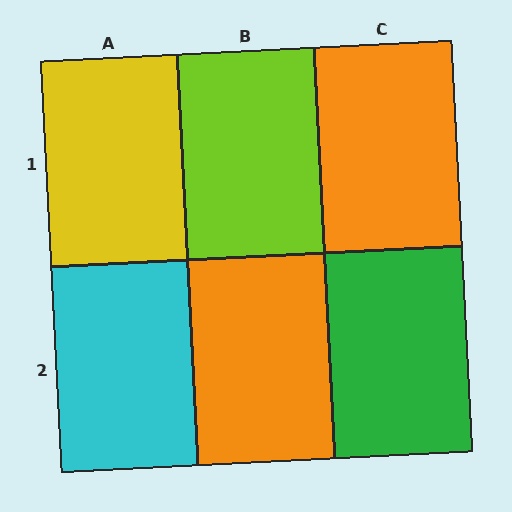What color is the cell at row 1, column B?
Lime.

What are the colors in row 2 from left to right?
Cyan, orange, green.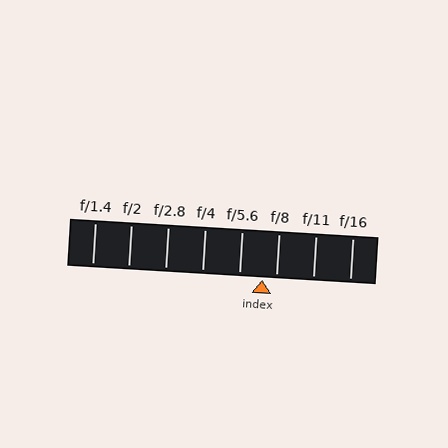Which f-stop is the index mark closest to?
The index mark is closest to f/8.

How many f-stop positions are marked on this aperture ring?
There are 8 f-stop positions marked.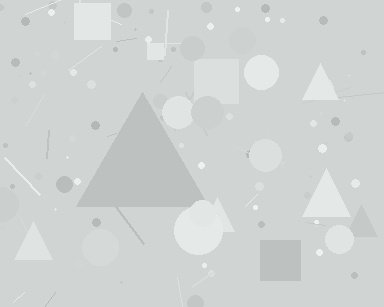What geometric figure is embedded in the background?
A triangle is embedded in the background.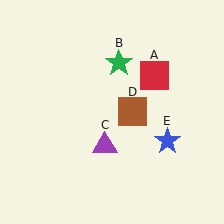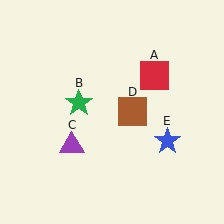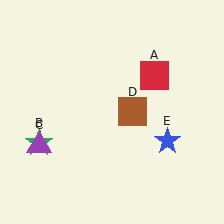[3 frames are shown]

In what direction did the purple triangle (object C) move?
The purple triangle (object C) moved left.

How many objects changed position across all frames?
2 objects changed position: green star (object B), purple triangle (object C).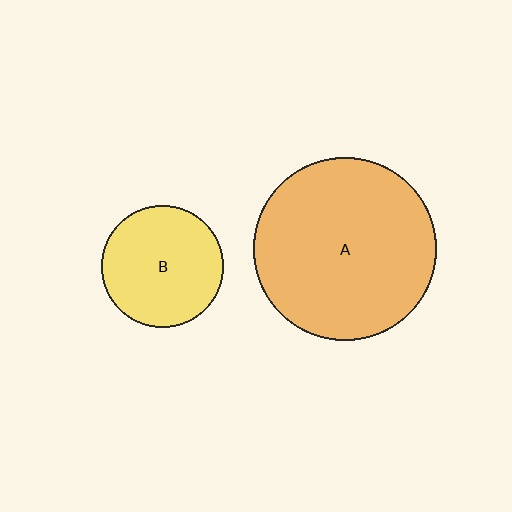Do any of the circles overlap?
No, none of the circles overlap.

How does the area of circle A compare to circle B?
Approximately 2.2 times.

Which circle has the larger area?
Circle A (orange).